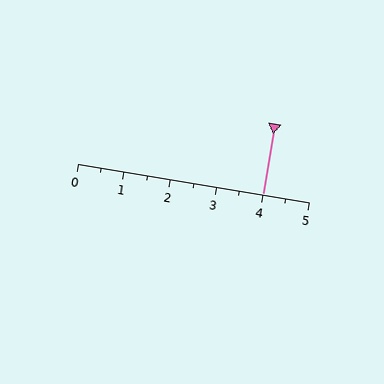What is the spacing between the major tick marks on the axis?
The major ticks are spaced 1 apart.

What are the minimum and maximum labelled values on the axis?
The axis runs from 0 to 5.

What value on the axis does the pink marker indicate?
The marker indicates approximately 4.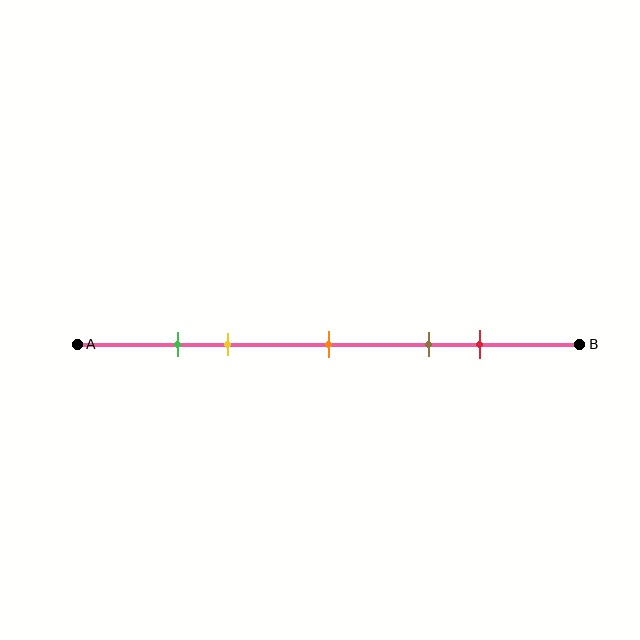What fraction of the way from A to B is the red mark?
The red mark is approximately 80% (0.8) of the way from A to B.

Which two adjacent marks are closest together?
The green and yellow marks are the closest adjacent pair.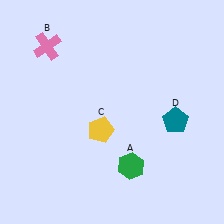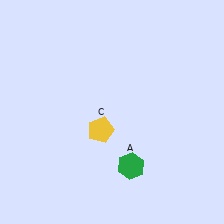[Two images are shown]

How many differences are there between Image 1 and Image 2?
There are 2 differences between the two images.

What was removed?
The teal pentagon (D), the pink cross (B) were removed in Image 2.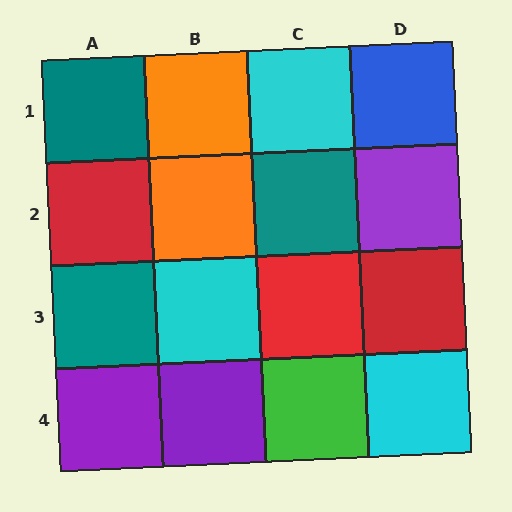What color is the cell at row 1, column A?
Teal.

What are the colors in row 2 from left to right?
Red, orange, teal, purple.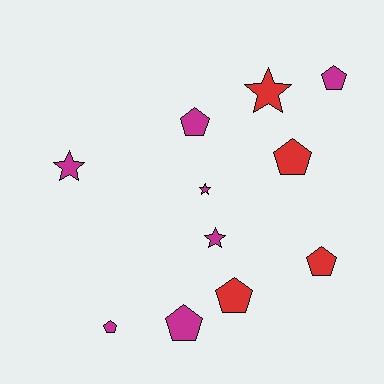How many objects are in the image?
There are 11 objects.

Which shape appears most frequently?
Pentagon, with 7 objects.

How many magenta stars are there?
There are 3 magenta stars.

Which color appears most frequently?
Magenta, with 7 objects.